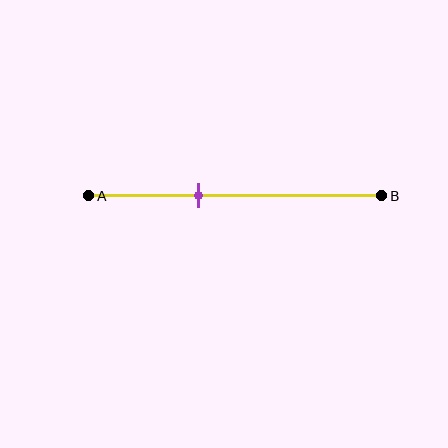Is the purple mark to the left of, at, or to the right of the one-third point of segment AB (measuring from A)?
The purple mark is to the right of the one-third point of segment AB.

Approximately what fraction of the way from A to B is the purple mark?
The purple mark is approximately 40% of the way from A to B.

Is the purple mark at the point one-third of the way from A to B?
No, the mark is at about 40% from A, not at the 33% one-third point.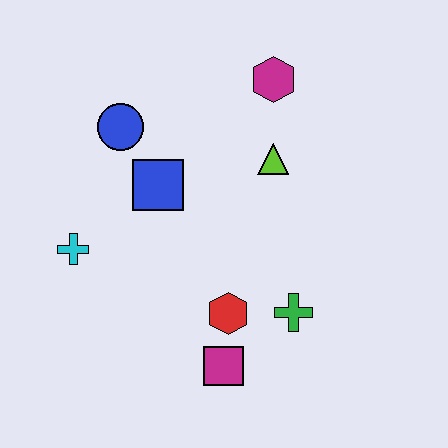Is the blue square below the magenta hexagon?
Yes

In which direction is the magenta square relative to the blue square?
The magenta square is below the blue square.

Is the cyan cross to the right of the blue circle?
No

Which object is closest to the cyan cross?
The blue square is closest to the cyan cross.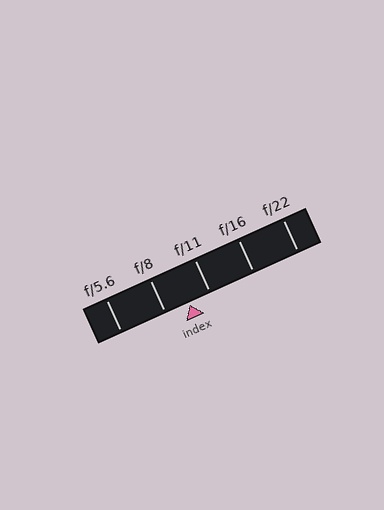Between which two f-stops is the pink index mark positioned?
The index mark is between f/8 and f/11.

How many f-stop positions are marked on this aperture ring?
There are 5 f-stop positions marked.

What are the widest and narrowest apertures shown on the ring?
The widest aperture shown is f/5.6 and the narrowest is f/22.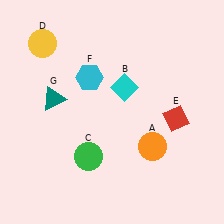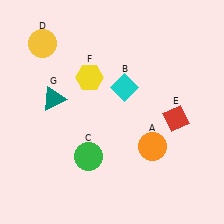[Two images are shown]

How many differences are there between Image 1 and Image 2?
There is 1 difference between the two images.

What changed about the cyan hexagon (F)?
In Image 1, F is cyan. In Image 2, it changed to yellow.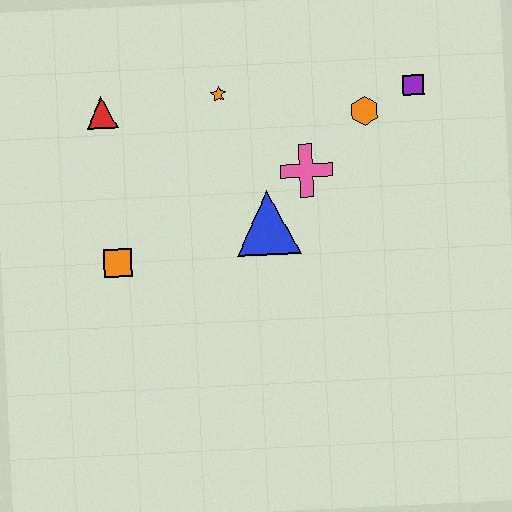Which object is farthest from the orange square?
The purple square is farthest from the orange square.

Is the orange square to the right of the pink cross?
No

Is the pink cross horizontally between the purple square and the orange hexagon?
No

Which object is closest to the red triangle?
The orange star is closest to the red triangle.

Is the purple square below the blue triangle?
No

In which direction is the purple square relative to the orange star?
The purple square is to the right of the orange star.